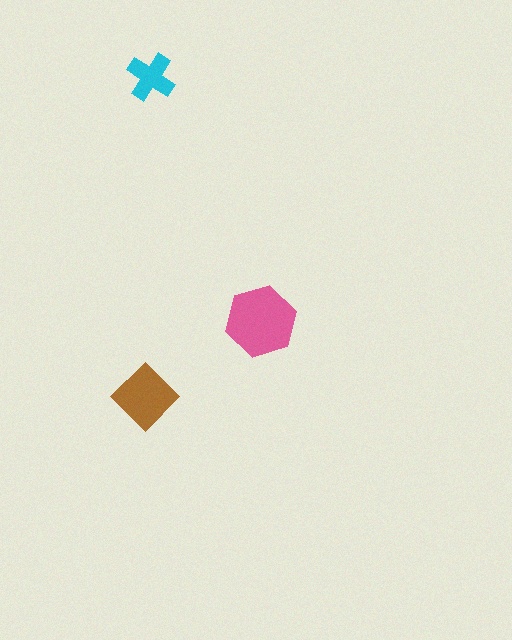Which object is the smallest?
The cyan cross.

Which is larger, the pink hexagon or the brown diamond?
The pink hexagon.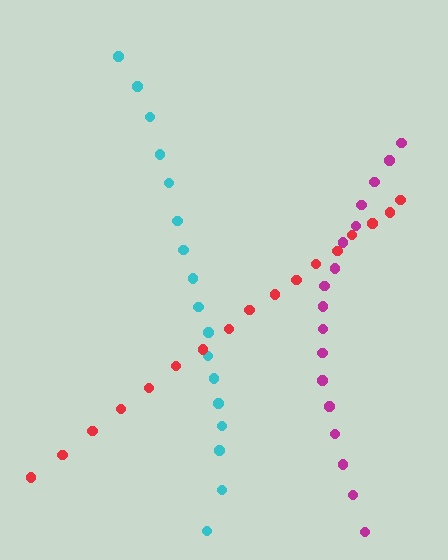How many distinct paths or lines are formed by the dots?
There are 3 distinct paths.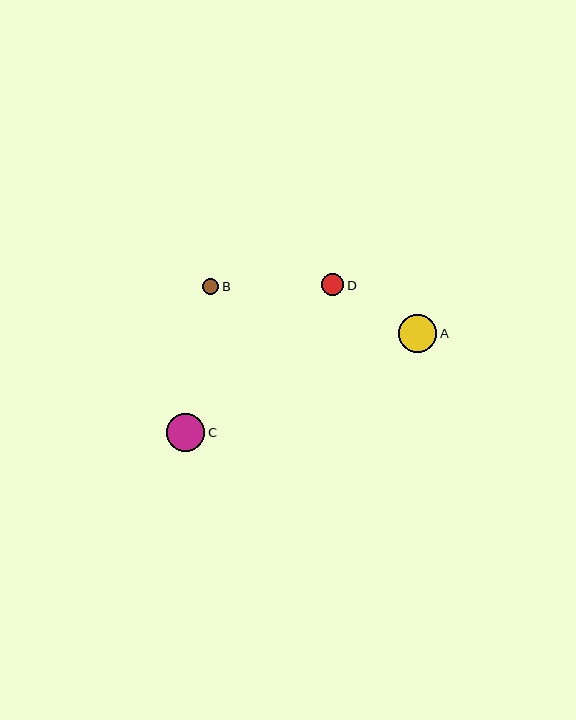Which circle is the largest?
Circle C is the largest with a size of approximately 38 pixels.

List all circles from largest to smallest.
From largest to smallest: C, A, D, B.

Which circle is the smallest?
Circle B is the smallest with a size of approximately 16 pixels.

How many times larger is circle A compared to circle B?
Circle A is approximately 2.4 times the size of circle B.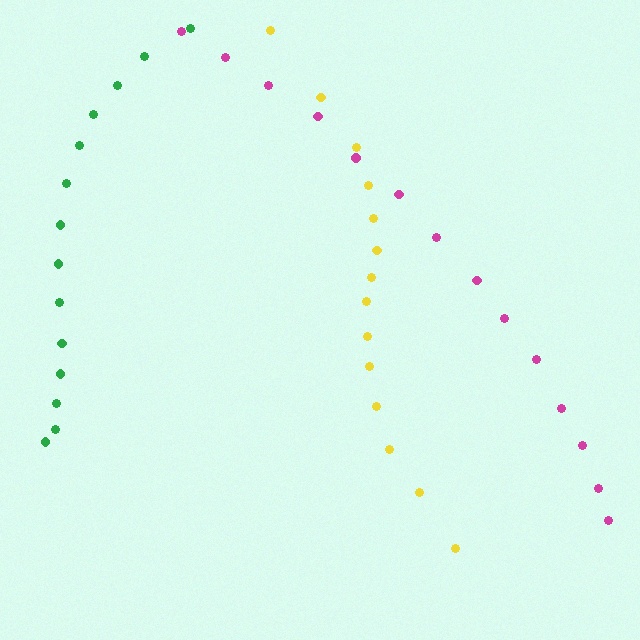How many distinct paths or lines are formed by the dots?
There are 3 distinct paths.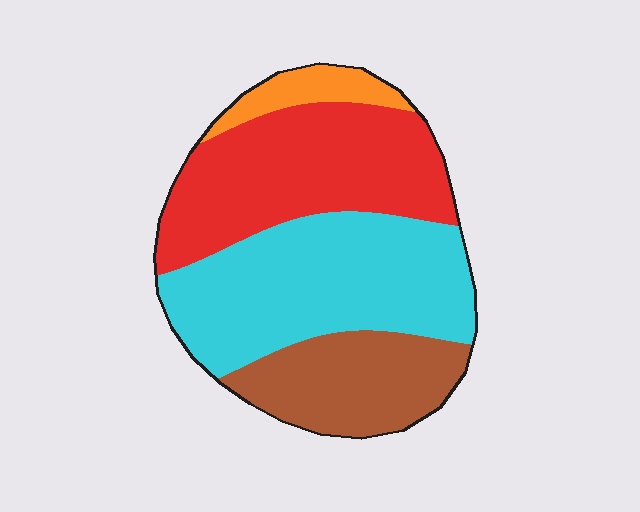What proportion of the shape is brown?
Brown takes up about one fifth (1/5) of the shape.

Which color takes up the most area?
Cyan, at roughly 40%.